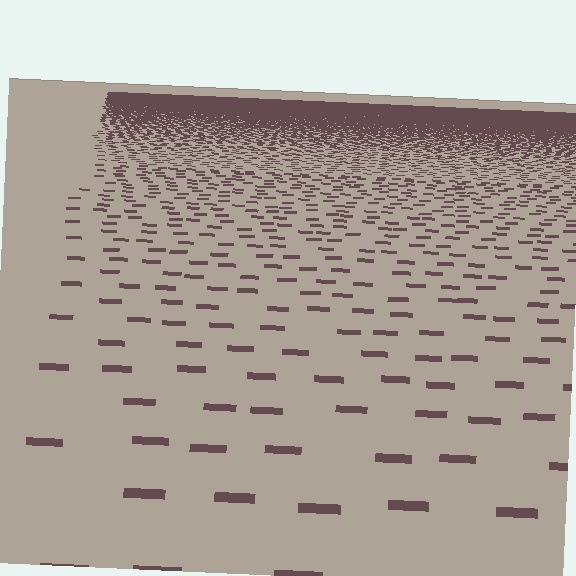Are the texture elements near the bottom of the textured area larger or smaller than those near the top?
Larger. Near the bottom, elements are closer to the viewer and appear at a bigger on-screen size.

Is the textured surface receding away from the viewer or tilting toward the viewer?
The surface is receding away from the viewer. Texture elements get smaller and denser toward the top.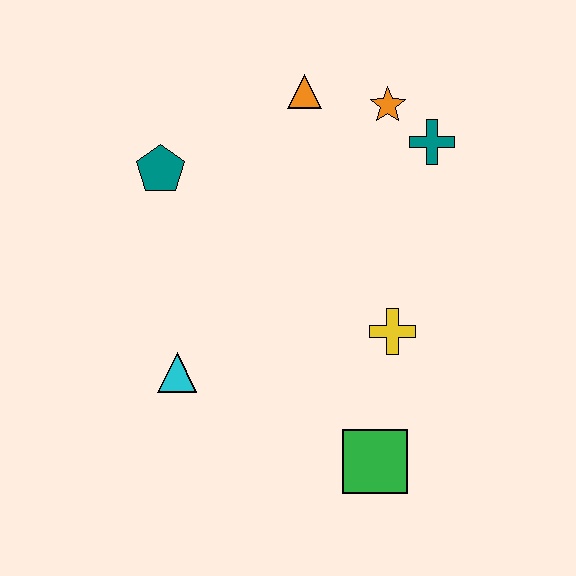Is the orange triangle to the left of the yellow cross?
Yes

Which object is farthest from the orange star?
The green square is farthest from the orange star.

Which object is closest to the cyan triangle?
The teal pentagon is closest to the cyan triangle.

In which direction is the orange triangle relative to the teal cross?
The orange triangle is to the left of the teal cross.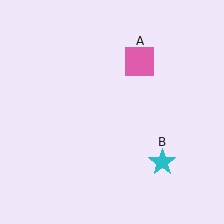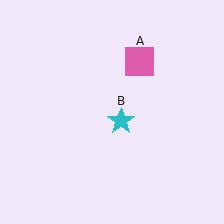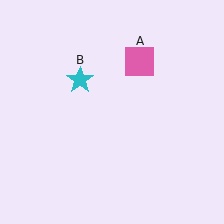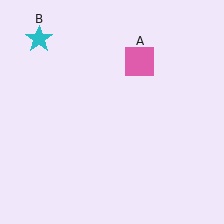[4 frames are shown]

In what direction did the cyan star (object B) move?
The cyan star (object B) moved up and to the left.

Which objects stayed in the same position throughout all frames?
Pink square (object A) remained stationary.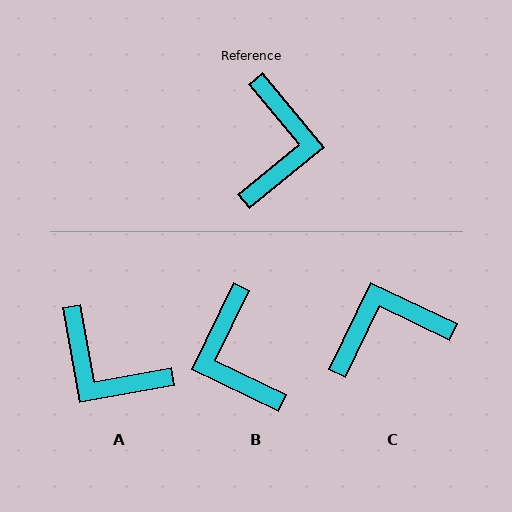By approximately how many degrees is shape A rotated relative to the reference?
Approximately 119 degrees clockwise.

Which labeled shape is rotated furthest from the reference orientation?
B, about 155 degrees away.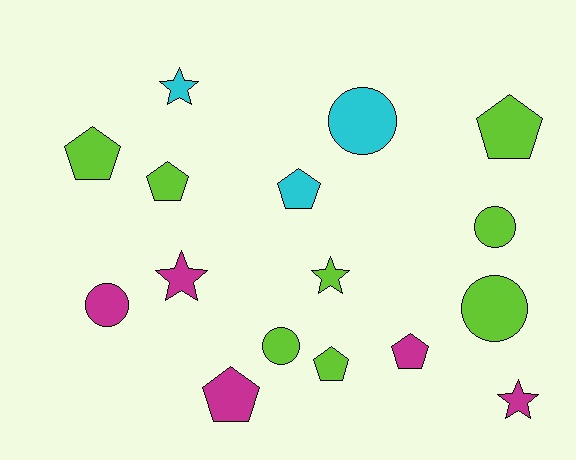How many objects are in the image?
There are 16 objects.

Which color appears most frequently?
Lime, with 8 objects.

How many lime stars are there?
There is 1 lime star.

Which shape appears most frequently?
Pentagon, with 7 objects.